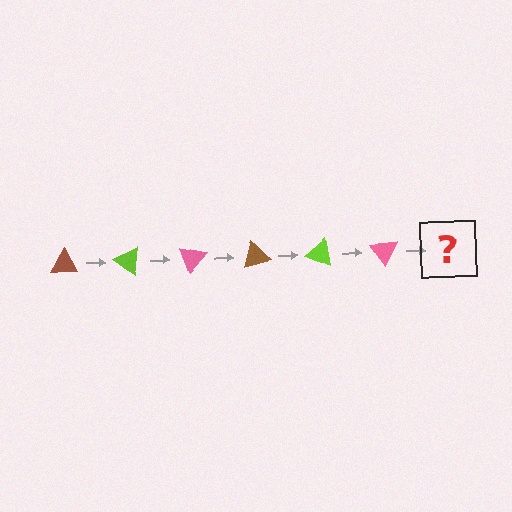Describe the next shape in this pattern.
It should be a brown triangle, rotated 210 degrees from the start.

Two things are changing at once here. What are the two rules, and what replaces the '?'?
The two rules are that it rotates 35 degrees each step and the color cycles through brown, lime, and pink. The '?' should be a brown triangle, rotated 210 degrees from the start.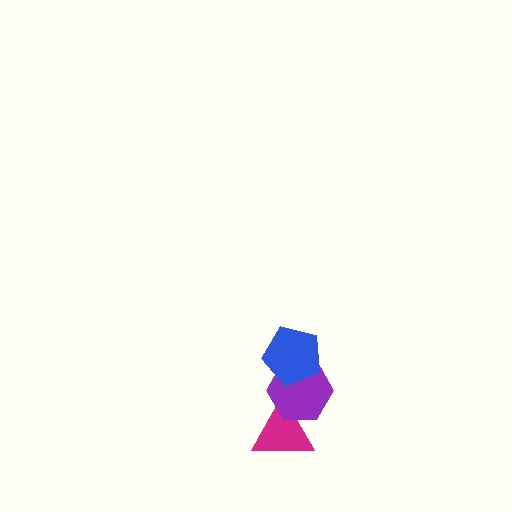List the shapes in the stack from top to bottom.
From top to bottom: the blue pentagon, the purple hexagon, the magenta triangle.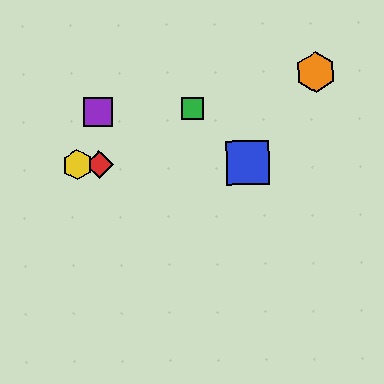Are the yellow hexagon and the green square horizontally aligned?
No, the yellow hexagon is at y≈165 and the green square is at y≈108.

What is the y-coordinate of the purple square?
The purple square is at y≈113.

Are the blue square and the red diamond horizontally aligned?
Yes, both are at y≈163.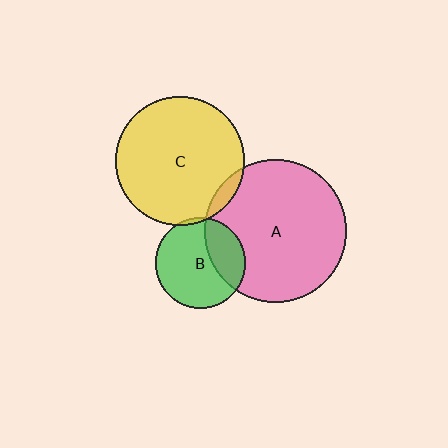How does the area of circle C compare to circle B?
Approximately 2.0 times.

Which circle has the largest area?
Circle A (pink).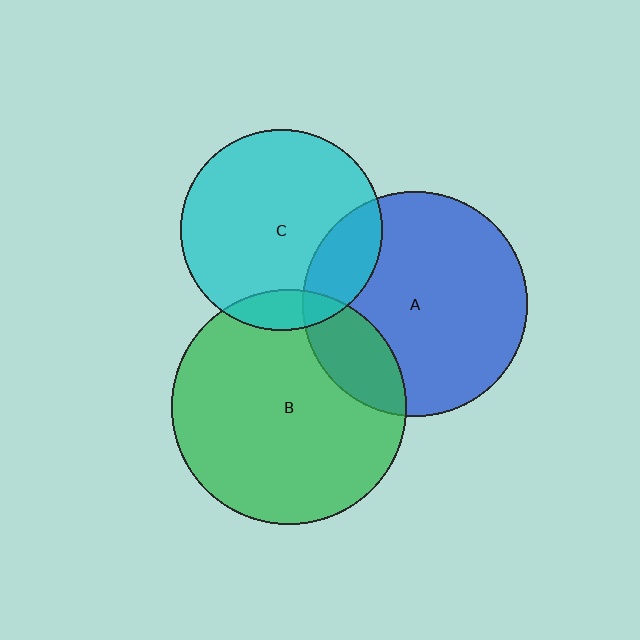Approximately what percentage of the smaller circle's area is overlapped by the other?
Approximately 10%.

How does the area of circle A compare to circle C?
Approximately 1.2 times.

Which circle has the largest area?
Circle B (green).